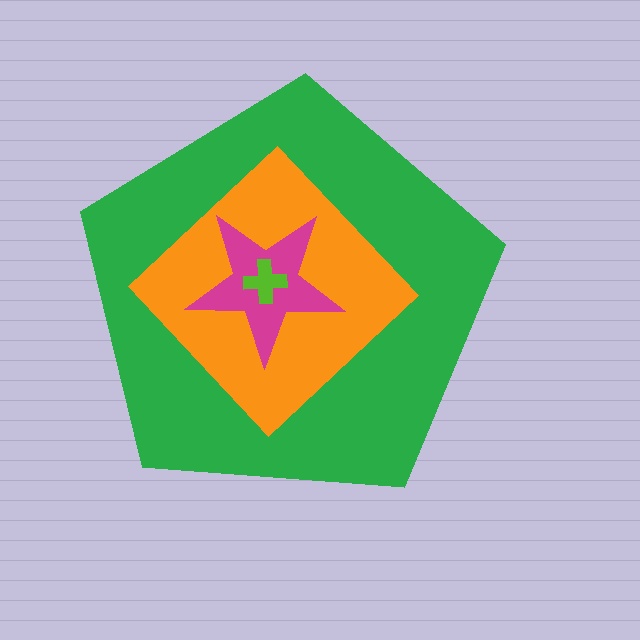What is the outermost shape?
The green pentagon.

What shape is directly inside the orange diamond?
The magenta star.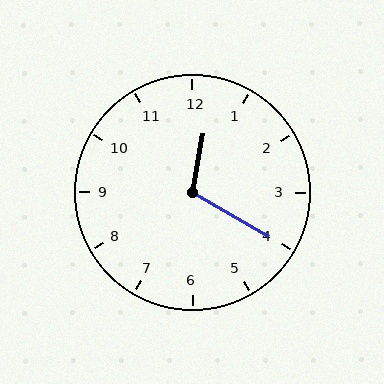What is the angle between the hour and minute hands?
Approximately 110 degrees.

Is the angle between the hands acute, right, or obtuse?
It is obtuse.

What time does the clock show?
12:20.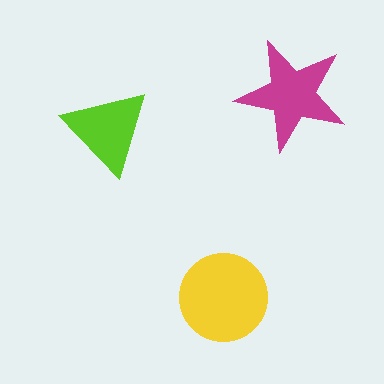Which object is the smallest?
The lime triangle.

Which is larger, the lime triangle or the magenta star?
The magenta star.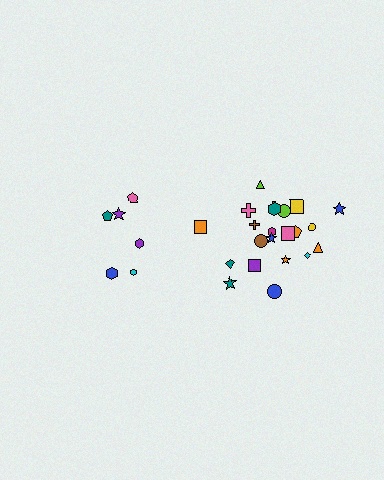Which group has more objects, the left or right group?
The right group.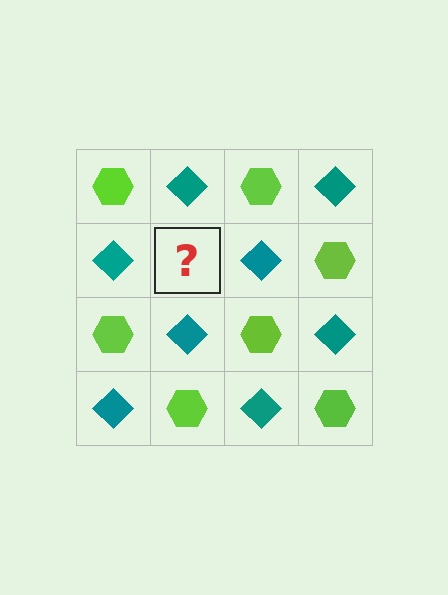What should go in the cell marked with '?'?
The missing cell should contain a lime hexagon.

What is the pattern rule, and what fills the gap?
The rule is that it alternates lime hexagon and teal diamond in a checkerboard pattern. The gap should be filled with a lime hexagon.